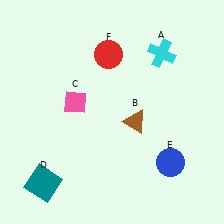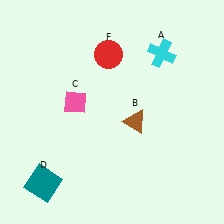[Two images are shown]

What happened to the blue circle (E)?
The blue circle (E) was removed in Image 2. It was in the bottom-right area of Image 1.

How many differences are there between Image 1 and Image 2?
There is 1 difference between the two images.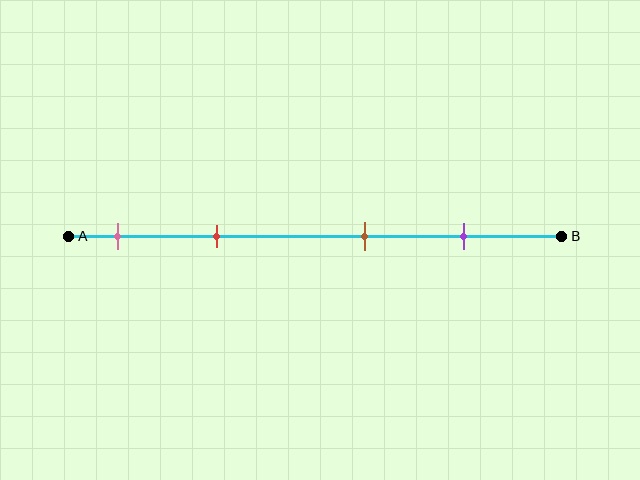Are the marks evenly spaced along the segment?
No, the marks are not evenly spaced.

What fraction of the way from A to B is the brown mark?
The brown mark is approximately 60% (0.6) of the way from A to B.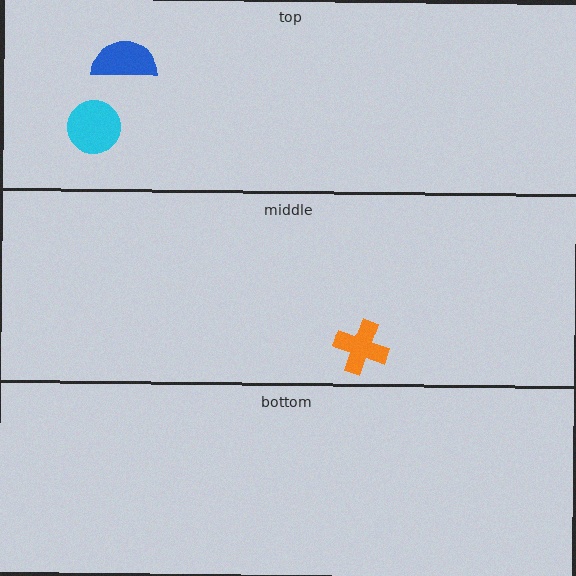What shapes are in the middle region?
The orange cross.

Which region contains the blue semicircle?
The top region.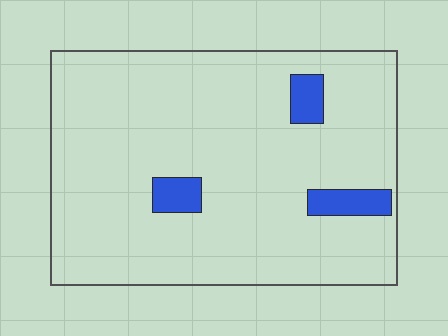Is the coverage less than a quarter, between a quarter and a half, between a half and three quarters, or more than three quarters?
Less than a quarter.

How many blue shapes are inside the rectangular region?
3.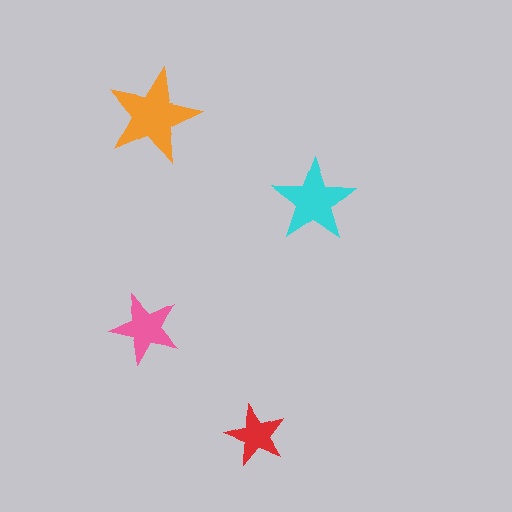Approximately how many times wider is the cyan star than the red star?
About 1.5 times wider.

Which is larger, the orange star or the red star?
The orange one.